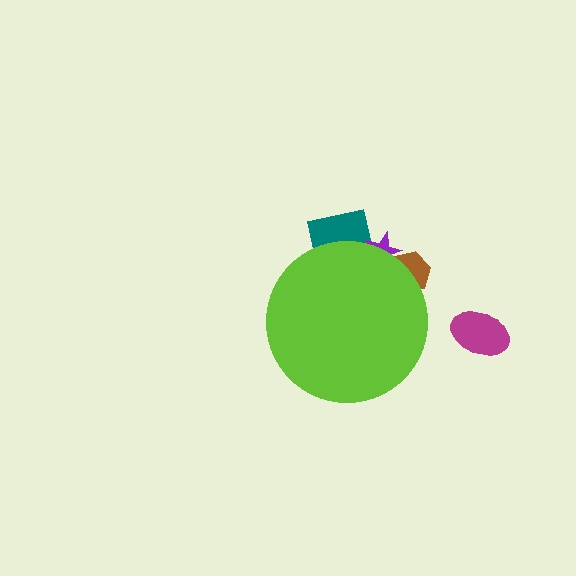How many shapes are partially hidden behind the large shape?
3 shapes are partially hidden.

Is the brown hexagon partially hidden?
Yes, the brown hexagon is partially hidden behind the lime circle.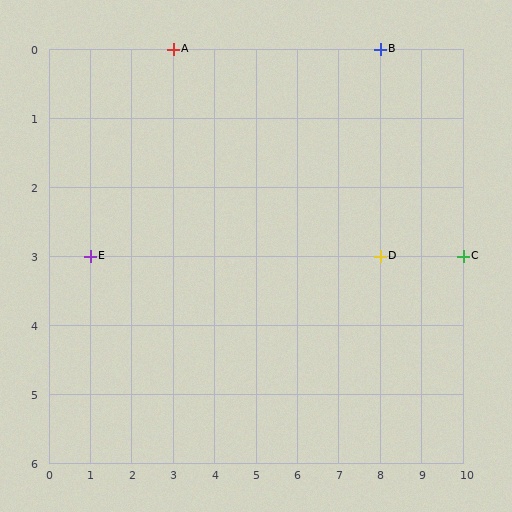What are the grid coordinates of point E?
Point E is at grid coordinates (1, 3).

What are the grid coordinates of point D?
Point D is at grid coordinates (8, 3).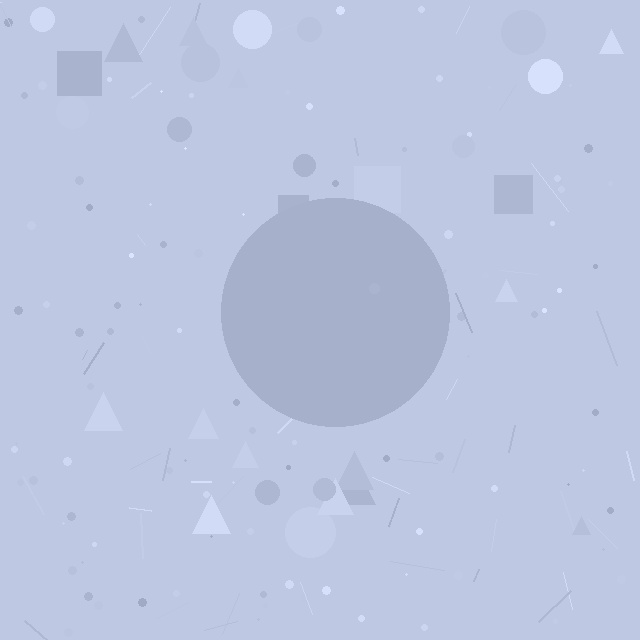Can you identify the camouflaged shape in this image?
The camouflaged shape is a circle.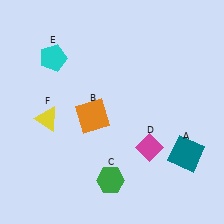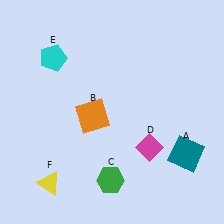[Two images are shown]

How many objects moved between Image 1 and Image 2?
1 object moved between the two images.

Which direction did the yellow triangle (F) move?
The yellow triangle (F) moved down.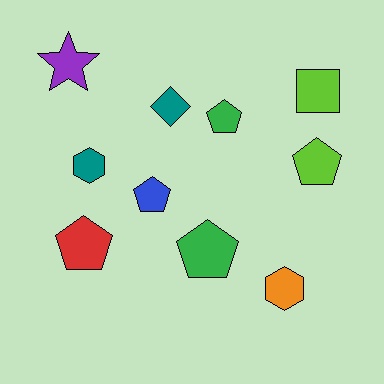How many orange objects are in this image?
There is 1 orange object.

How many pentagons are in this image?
There are 5 pentagons.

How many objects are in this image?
There are 10 objects.